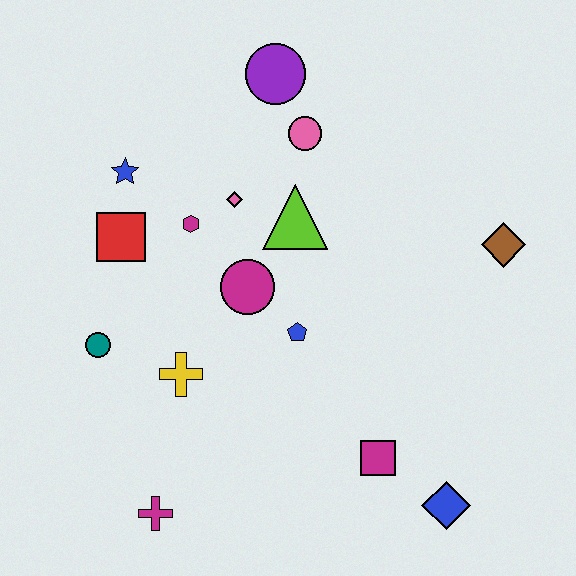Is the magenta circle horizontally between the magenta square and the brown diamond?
No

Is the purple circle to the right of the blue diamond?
No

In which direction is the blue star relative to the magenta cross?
The blue star is above the magenta cross.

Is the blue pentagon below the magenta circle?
Yes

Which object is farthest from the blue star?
The blue diamond is farthest from the blue star.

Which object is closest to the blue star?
The red square is closest to the blue star.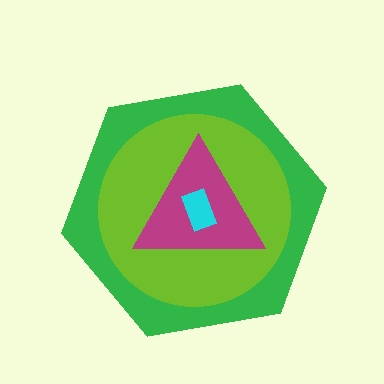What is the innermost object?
The cyan rectangle.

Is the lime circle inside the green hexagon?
Yes.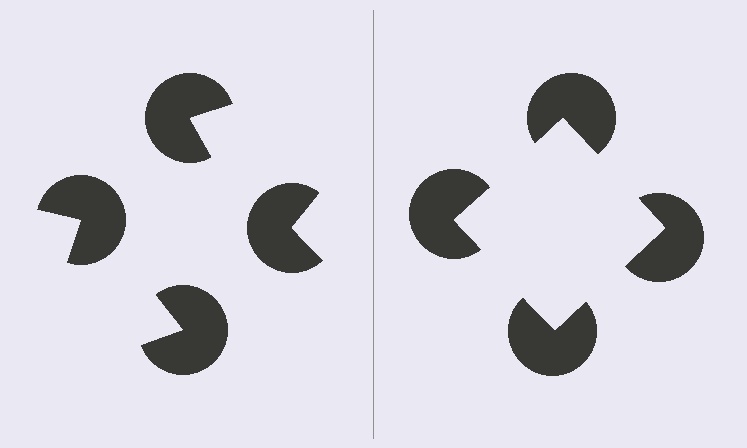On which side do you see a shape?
An illusory square appears on the right side. On the left side the wedge cuts are rotated, so no coherent shape forms.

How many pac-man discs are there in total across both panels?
8 — 4 on each side.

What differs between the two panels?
The pac-man discs are positioned identically on both sides; only the wedge orientations differ. On the right they align to a square; on the left they are misaligned.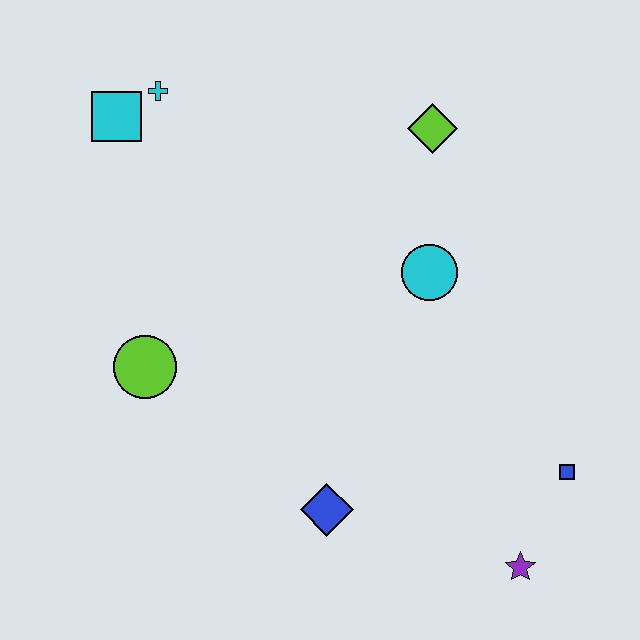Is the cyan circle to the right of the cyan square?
Yes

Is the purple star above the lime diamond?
No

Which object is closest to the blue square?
The purple star is closest to the blue square.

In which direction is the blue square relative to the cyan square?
The blue square is to the right of the cyan square.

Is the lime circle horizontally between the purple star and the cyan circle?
No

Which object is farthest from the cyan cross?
The purple star is farthest from the cyan cross.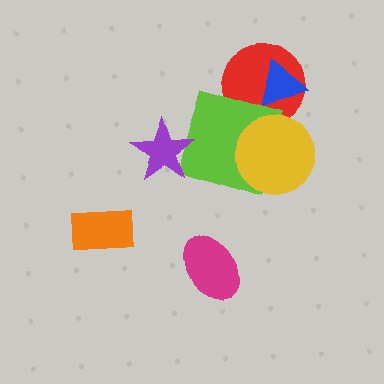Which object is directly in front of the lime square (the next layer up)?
The purple star is directly in front of the lime square.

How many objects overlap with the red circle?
3 objects overlap with the red circle.